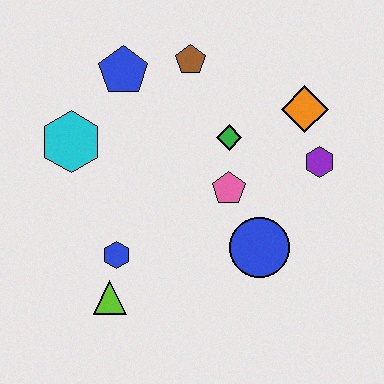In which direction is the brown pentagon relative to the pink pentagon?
The brown pentagon is above the pink pentagon.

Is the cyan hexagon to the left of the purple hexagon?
Yes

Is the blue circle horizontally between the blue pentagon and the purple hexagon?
Yes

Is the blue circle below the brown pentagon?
Yes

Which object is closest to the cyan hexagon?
The blue pentagon is closest to the cyan hexagon.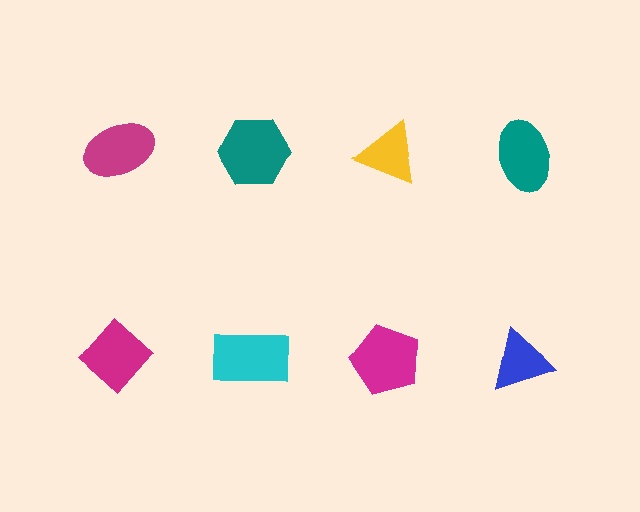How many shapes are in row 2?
4 shapes.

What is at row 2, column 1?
A magenta diamond.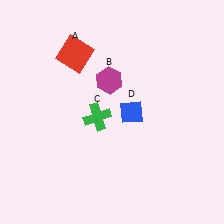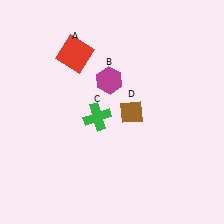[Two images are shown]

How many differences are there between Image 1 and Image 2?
There is 1 difference between the two images.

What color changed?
The diamond (D) changed from blue in Image 1 to brown in Image 2.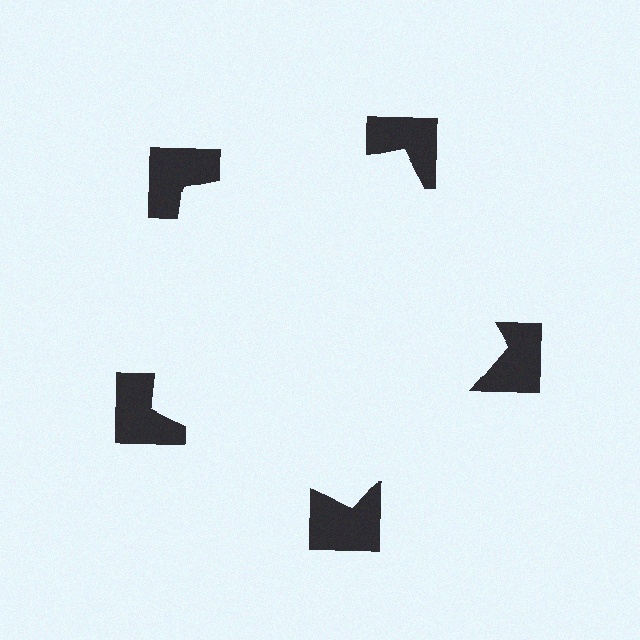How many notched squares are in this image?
There are 5 — one at each vertex of the illusory pentagon.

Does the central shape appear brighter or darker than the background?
It typically appears slightly brighter than the background, even though no actual brightness change is drawn.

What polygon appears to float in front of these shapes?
An illusory pentagon — its edges are inferred from the aligned wedge cuts in the notched squares, not physically drawn.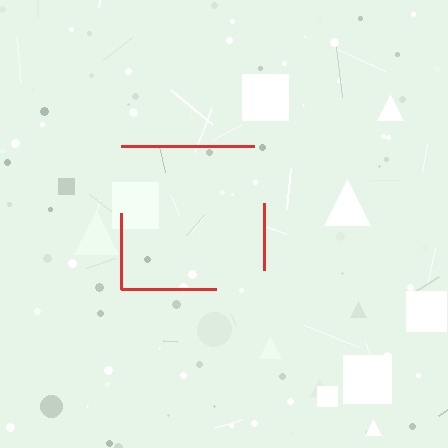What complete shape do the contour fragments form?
The contour fragments form a square.